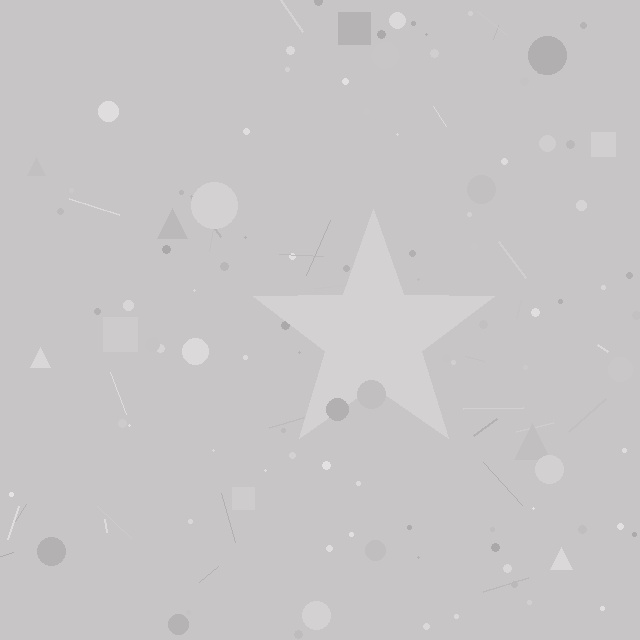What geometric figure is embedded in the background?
A star is embedded in the background.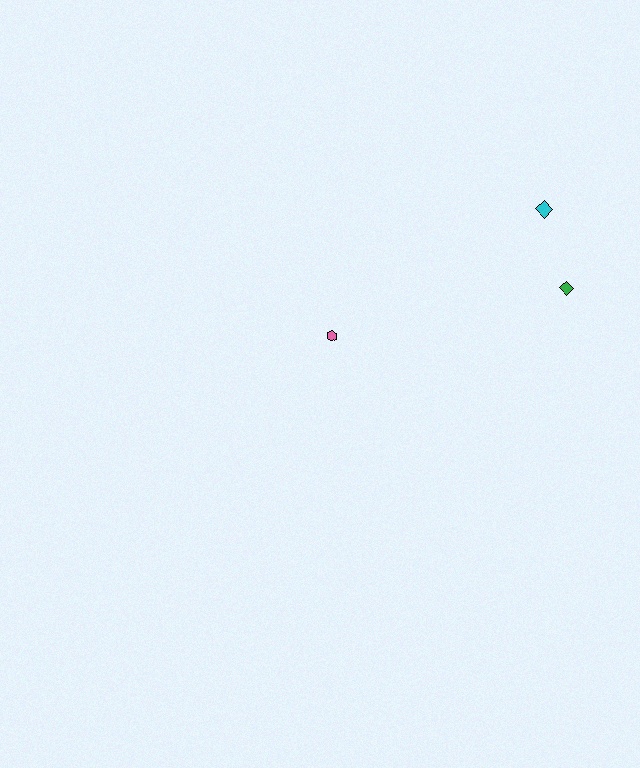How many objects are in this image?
There are 3 objects.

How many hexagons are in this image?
There is 1 hexagon.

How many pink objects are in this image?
There is 1 pink object.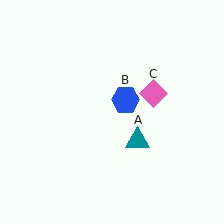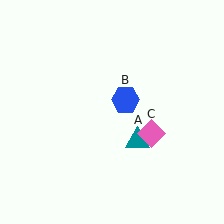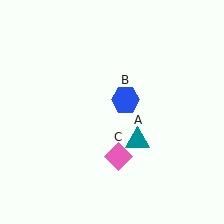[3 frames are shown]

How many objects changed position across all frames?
1 object changed position: pink diamond (object C).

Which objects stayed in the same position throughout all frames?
Teal triangle (object A) and blue hexagon (object B) remained stationary.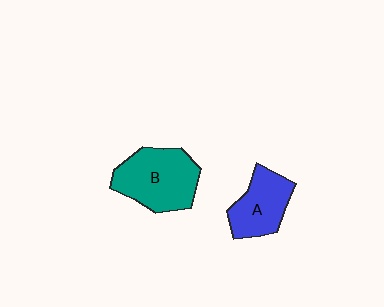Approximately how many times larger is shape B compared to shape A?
Approximately 1.4 times.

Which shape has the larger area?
Shape B (teal).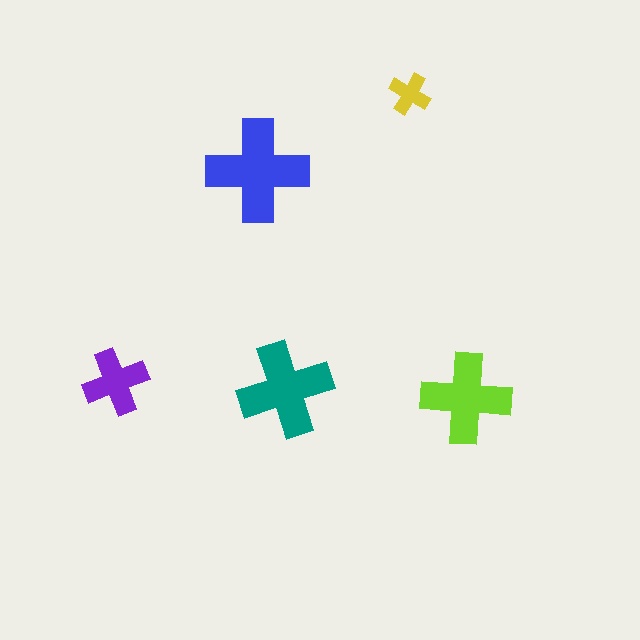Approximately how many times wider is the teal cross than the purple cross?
About 1.5 times wider.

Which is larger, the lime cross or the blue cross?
The blue one.